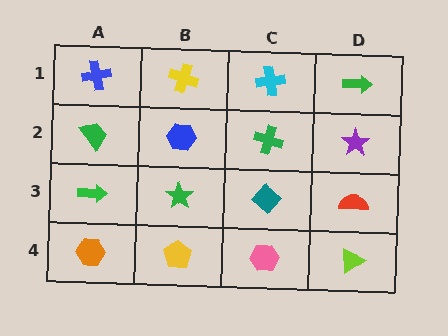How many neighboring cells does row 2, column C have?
4.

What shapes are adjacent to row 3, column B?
A blue hexagon (row 2, column B), a yellow pentagon (row 4, column B), a green arrow (row 3, column A), a teal diamond (row 3, column C).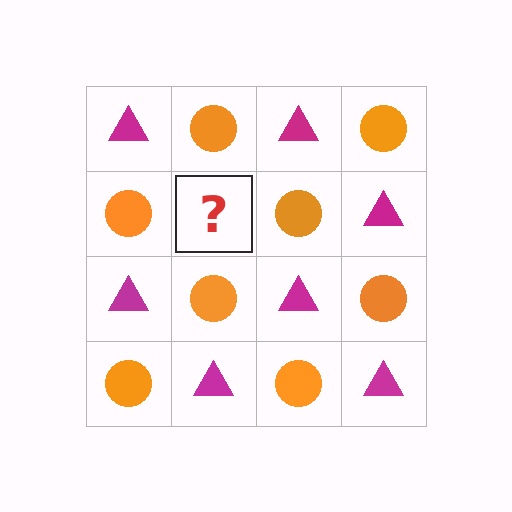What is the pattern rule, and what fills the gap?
The rule is that it alternates magenta triangle and orange circle in a checkerboard pattern. The gap should be filled with a magenta triangle.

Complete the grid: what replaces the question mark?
The question mark should be replaced with a magenta triangle.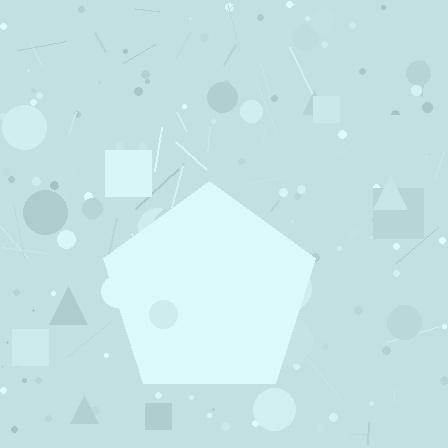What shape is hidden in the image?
A pentagon is hidden in the image.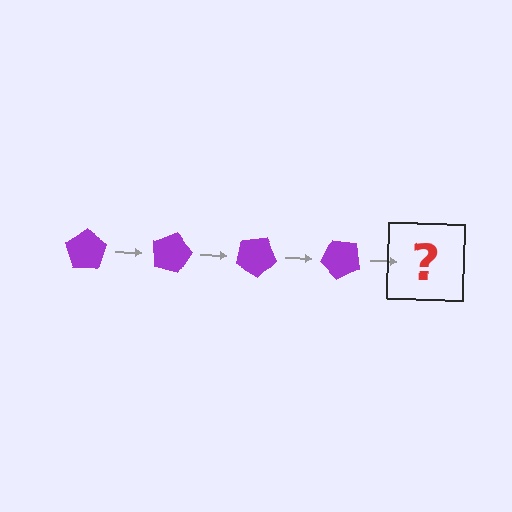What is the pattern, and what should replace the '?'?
The pattern is that the pentagon rotates 15 degrees each step. The '?' should be a purple pentagon rotated 60 degrees.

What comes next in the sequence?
The next element should be a purple pentagon rotated 60 degrees.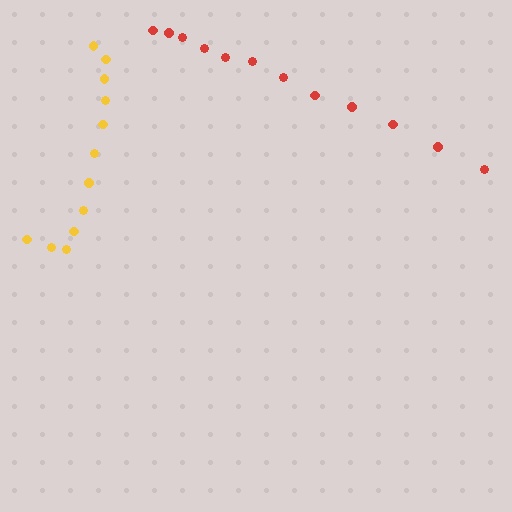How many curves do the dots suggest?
There are 2 distinct paths.